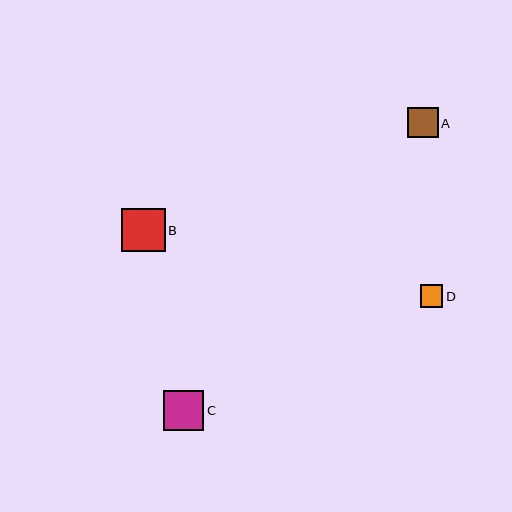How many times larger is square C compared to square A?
Square C is approximately 1.3 times the size of square A.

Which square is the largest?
Square B is the largest with a size of approximately 44 pixels.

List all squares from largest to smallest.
From largest to smallest: B, C, A, D.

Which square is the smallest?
Square D is the smallest with a size of approximately 22 pixels.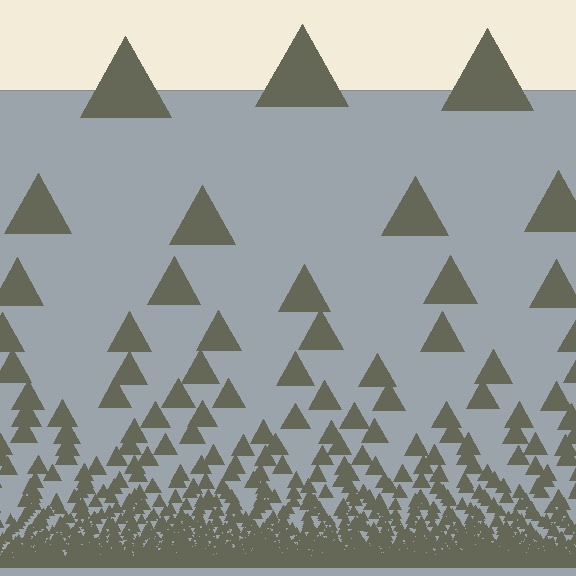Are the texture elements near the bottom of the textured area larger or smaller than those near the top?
Smaller. The gradient is inverted — elements near the bottom are smaller and denser.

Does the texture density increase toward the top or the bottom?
Density increases toward the bottom.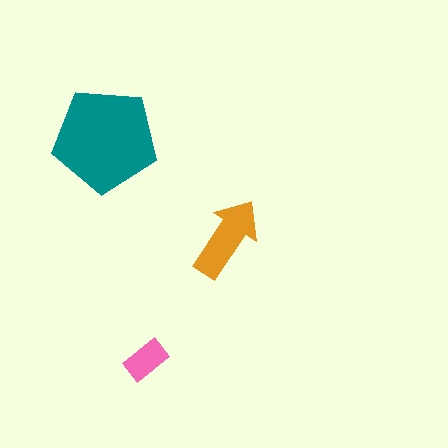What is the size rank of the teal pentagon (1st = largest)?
1st.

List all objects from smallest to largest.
The pink rectangle, the orange arrow, the teal pentagon.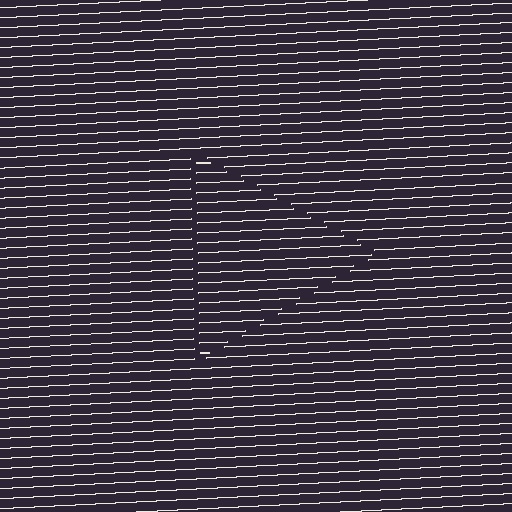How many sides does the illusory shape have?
3 sides — the line-ends trace a triangle.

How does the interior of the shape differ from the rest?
The interior of the shape contains the same grating, shifted by half a period — the contour is defined by the phase discontinuity where line-ends from the inner and outer gratings abut.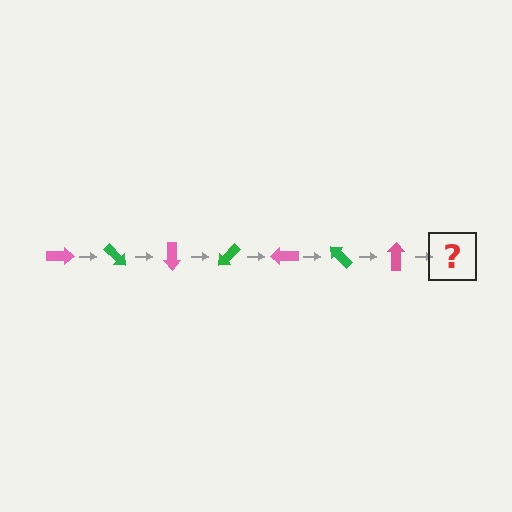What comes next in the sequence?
The next element should be a green arrow, rotated 315 degrees from the start.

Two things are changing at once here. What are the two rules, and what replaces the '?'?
The two rules are that it rotates 45 degrees each step and the color cycles through pink and green. The '?' should be a green arrow, rotated 315 degrees from the start.